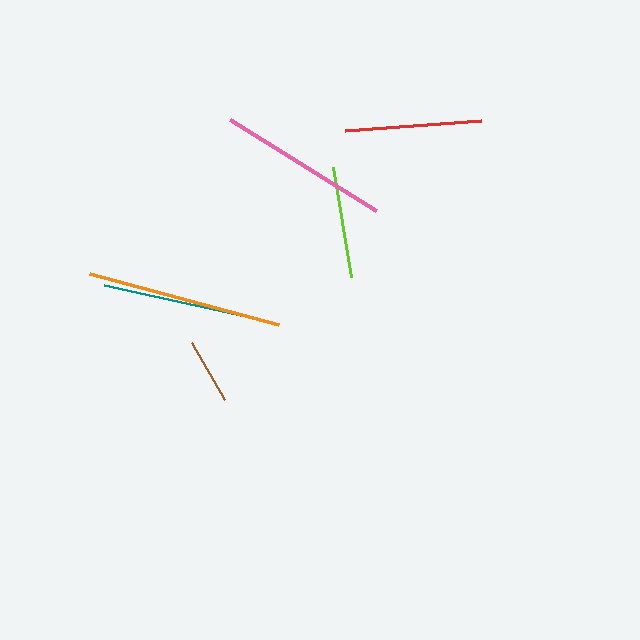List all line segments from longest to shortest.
From longest to shortest: orange, pink, teal, red, lime, brown.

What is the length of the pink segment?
The pink segment is approximately 172 pixels long.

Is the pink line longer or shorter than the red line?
The pink line is longer than the red line.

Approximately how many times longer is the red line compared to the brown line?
The red line is approximately 2.1 times the length of the brown line.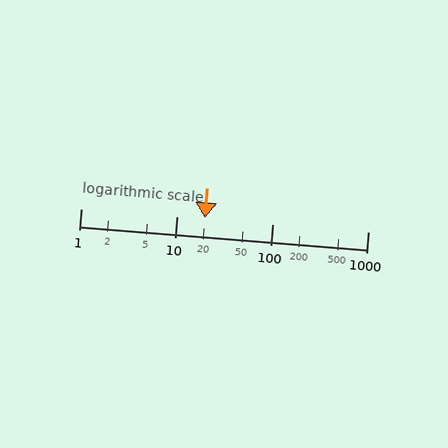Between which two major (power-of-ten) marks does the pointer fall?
The pointer is between 10 and 100.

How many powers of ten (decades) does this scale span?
The scale spans 3 decades, from 1 to 1000.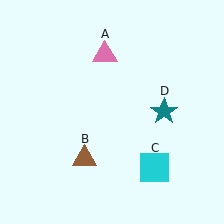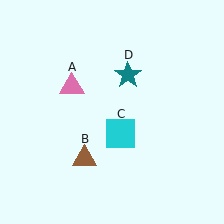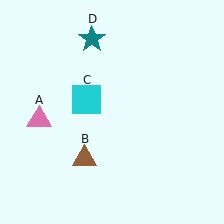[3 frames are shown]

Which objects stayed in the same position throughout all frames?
Brown triangle (object B) remained stationary.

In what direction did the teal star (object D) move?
The teal star (object D) moved up and to the left.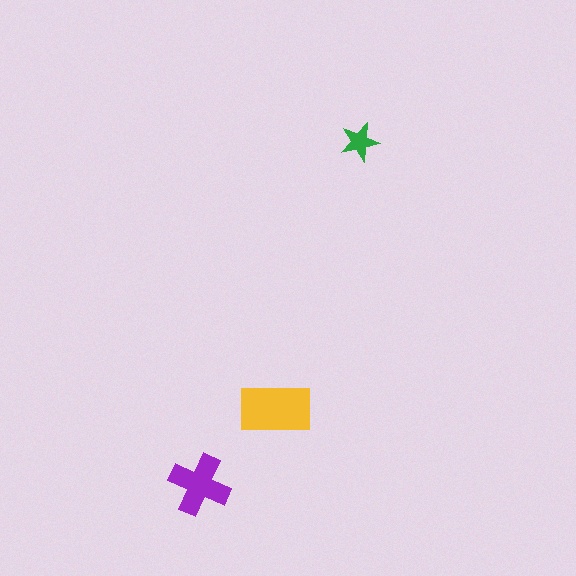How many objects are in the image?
There are 3 objects in the image.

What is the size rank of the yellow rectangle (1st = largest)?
1st.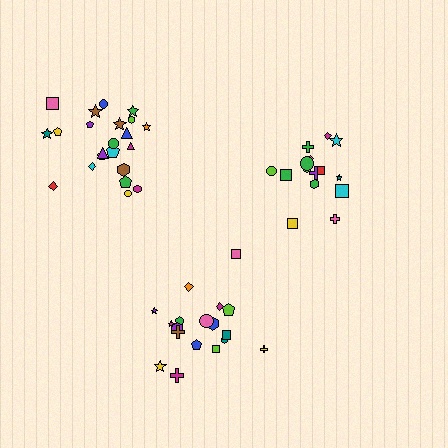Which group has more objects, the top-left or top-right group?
The top-left group.